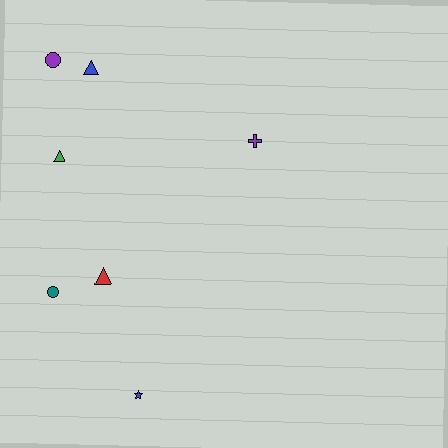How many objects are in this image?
There are 7 objects.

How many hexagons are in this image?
There are no hexagons.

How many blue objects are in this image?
There are 2 blue objects.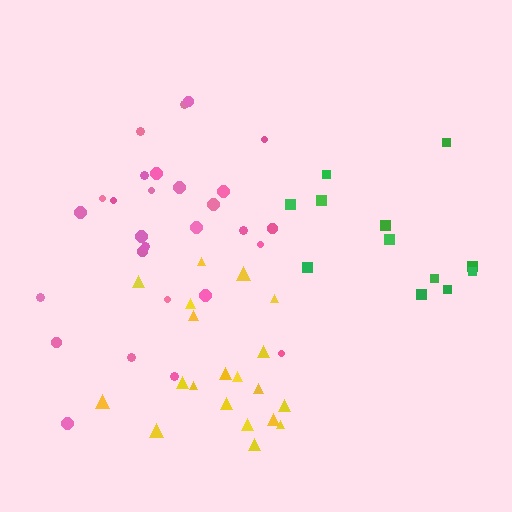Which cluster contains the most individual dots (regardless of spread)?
Pink (28).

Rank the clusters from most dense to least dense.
yellow, pink, green.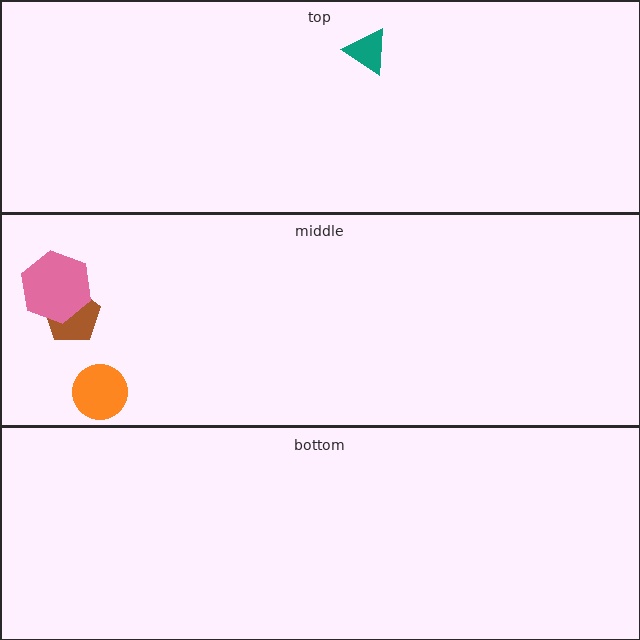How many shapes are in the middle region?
3.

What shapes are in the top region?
The teal triangle.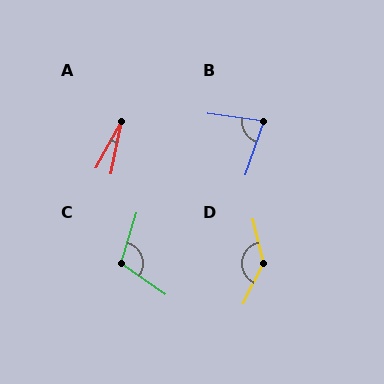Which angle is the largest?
D, at approximately 140 degrees.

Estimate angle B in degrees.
Approximately 79 degrees.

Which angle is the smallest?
A, at approximately 18 degrees.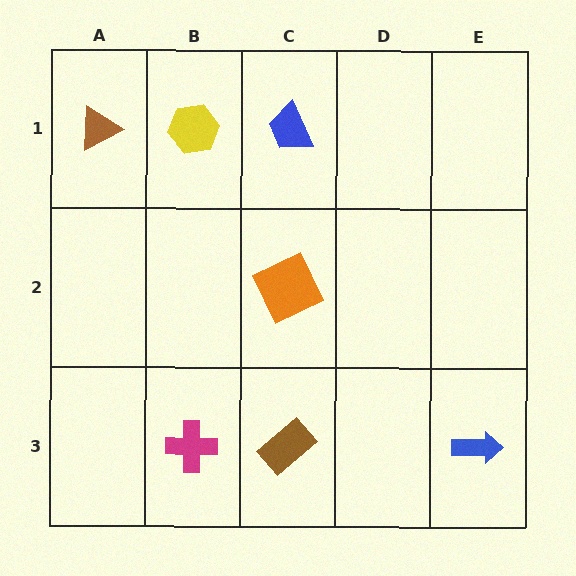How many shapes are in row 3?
3 shapes.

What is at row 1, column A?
A brown triangle.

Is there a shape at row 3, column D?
No, that cell is empty.